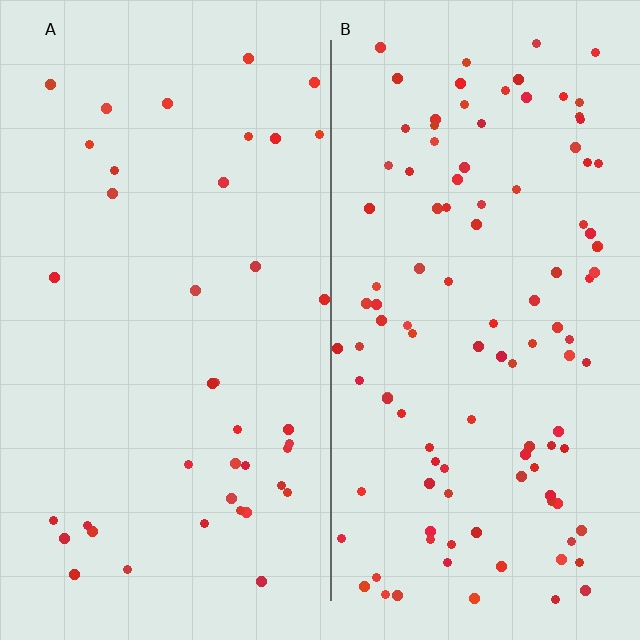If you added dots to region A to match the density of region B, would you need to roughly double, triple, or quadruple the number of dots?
Approximately triple.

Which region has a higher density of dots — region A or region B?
B (the right).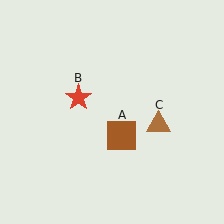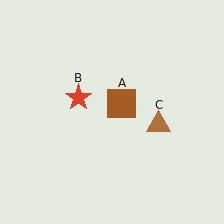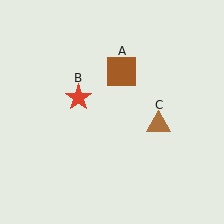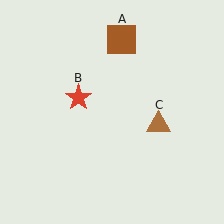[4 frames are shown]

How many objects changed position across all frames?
1 object changed position: brown square (object A).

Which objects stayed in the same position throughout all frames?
Red star (object B) and brown triangle (object C) remained stationary.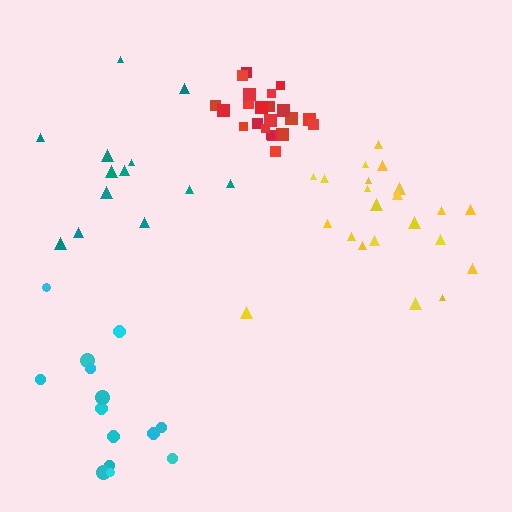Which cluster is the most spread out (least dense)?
Cyan.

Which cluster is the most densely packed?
Red.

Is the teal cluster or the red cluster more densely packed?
Red.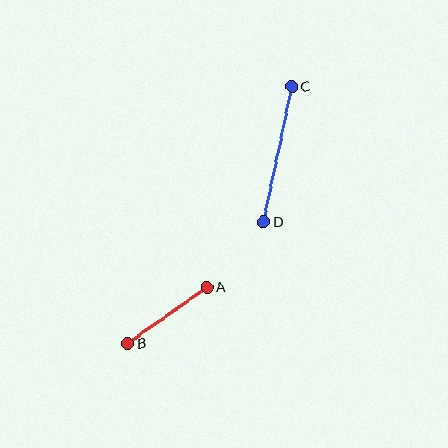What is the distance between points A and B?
The distance is approximately 97 pixels.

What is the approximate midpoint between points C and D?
The midpoint is at approximately (278, 154) pixels.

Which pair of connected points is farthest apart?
Points C and D are farthest apart.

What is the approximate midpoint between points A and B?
The midpoint is at approximately (167, 316) pixels.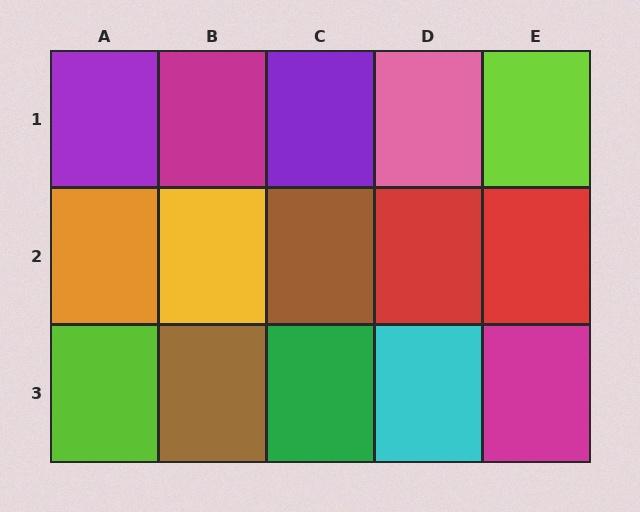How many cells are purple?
2 cells are purple.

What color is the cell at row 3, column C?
Green.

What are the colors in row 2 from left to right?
Orange, yellow, brown, red, red.